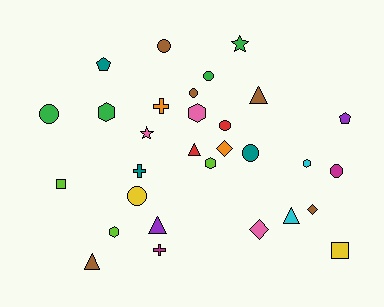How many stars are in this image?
There are 2 stars.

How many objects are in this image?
There are 30 objects.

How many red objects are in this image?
There are 2 red objects.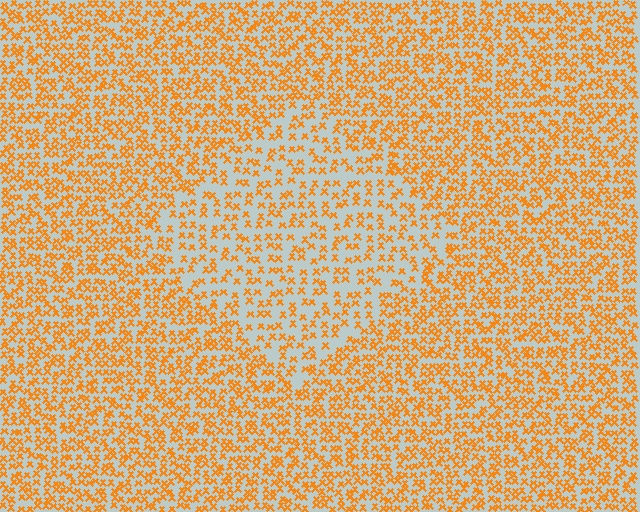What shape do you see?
I see a diamond.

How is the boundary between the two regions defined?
The boundary is defined by a change in element density (approximately 1.7x ratio). All elements are the same color, size, and shape.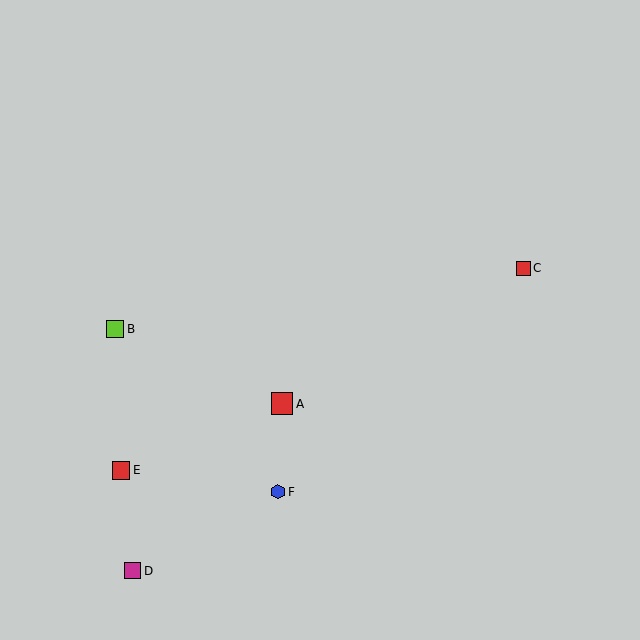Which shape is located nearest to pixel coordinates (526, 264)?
The red square (labeled C) at (523, 268) is nearest to that location.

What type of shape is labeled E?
Shape E is a red square.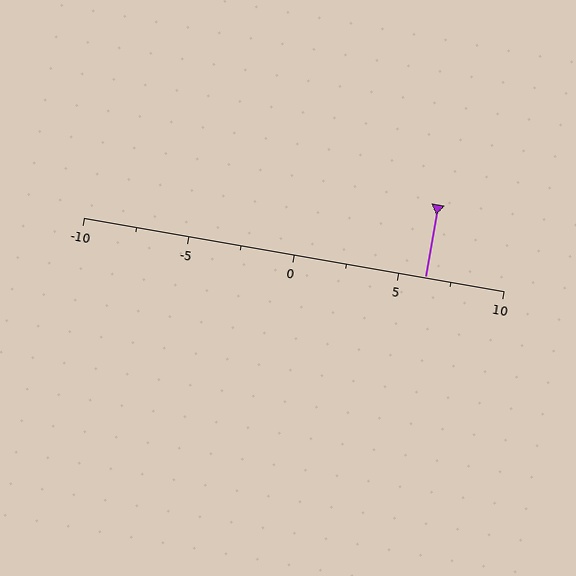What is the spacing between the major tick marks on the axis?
The major ticks are spaced 5 apart.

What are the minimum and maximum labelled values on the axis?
The axis runs from -10 to 10.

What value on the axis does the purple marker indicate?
The marker indicates approximately 6.2.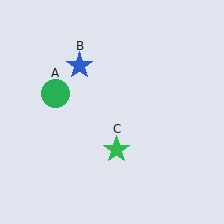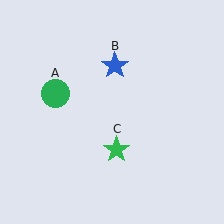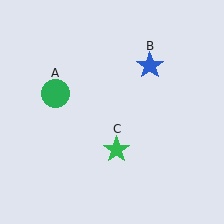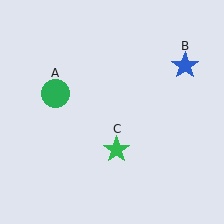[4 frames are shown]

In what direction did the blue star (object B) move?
The blue star (object B) moved right.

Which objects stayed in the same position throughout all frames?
Green circle (object A) and green star (object C) remained stationary.